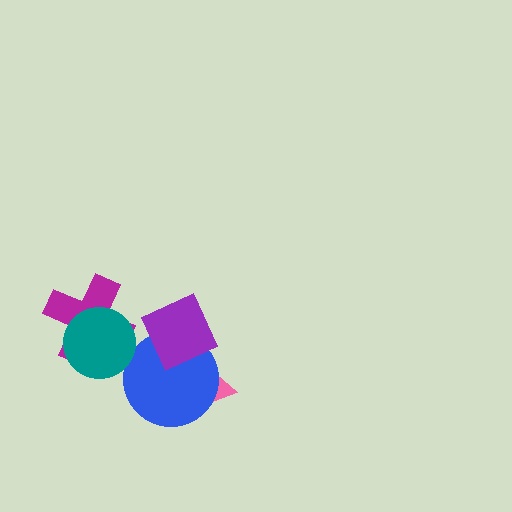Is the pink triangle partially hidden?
Yes, it is partially covered by another shape.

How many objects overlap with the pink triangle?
1 object overlaps with the pink triangle.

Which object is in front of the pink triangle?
The blue circle is in front of the pink triangle.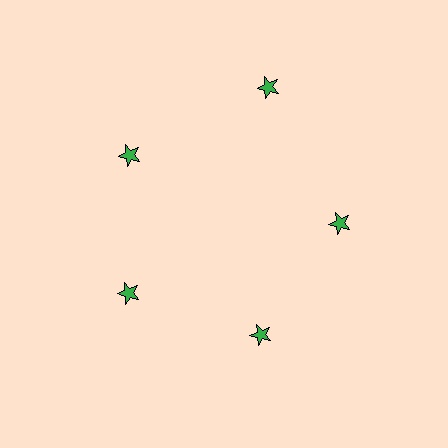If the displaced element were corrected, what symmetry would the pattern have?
It would have 5-fold rotational symmetry — the pattern would map onto itself every 72 degrees.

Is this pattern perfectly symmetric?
No. The 5 green stars are arranged in a ring, but one element near the 1 o'clock position is pushed outward from the center, breaking the 5-fold rotational symmetry.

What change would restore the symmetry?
The symmetry would be restored by moving it inward, back onto the ring so that all 5 stars sit at equal angles and equal distance from the center.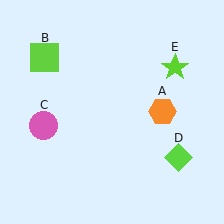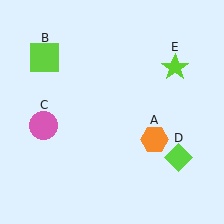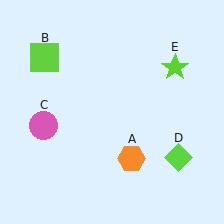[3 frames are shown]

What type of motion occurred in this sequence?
The orange hexagon (object A) rotated clockwise around the center of the scene.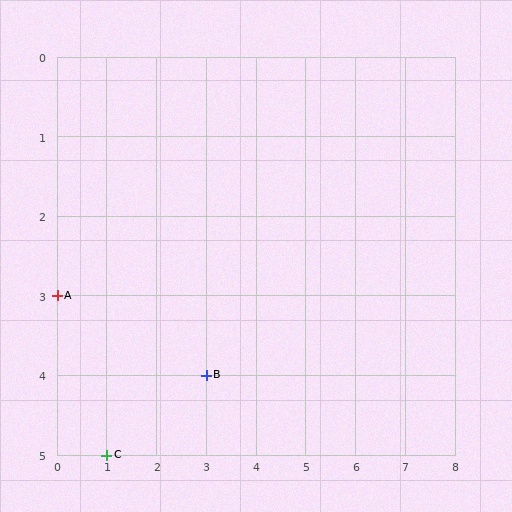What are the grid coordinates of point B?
Point B is at grid coordinates (3, 4).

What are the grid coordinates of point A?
Point A is at grid coordinates (0, 3).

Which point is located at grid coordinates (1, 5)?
Point C is at (1, 5).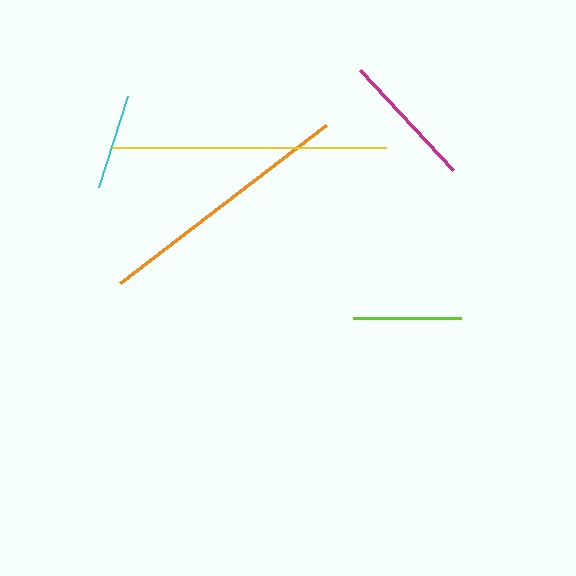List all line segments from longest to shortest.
From longest to shortest: yellow, orange, magenta, lime, cyan.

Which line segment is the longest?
The yellow line is the longest at approximately 274 pixels.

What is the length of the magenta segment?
The magenta segment is approximately 136 pixels long.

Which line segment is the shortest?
The cyan line is the shortest at approximately 96 pixels.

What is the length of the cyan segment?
The cyan segment is approximately 96 pixels long.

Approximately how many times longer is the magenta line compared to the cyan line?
The magenta line is approximately 1.4 times the length of the cyan line.